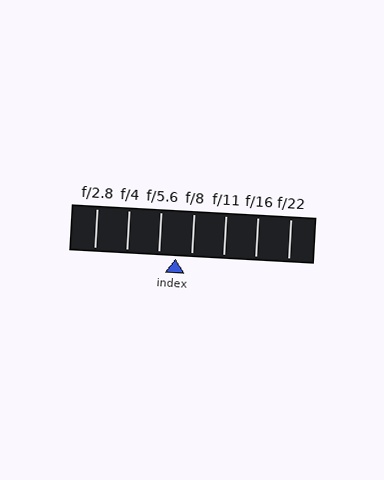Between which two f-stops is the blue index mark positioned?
The index mark is between f/5.6 and f/8.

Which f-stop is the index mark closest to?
The index mark is closest to f/8.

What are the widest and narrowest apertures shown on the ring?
The widest aperture shown is f/2.8 and the narrowest is f/22.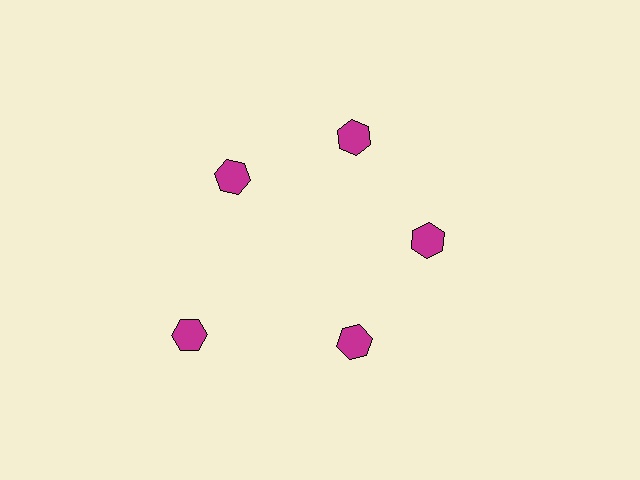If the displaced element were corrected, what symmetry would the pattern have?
It would have 5-fold rotational symmetry — the pattern would map onto itself every 72 degrees.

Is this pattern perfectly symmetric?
No. The 5 magenta hexagons are arranged in a ring, but one element near the 8 o'clock position is pushed outward from the center, breaking the 5-fold rotational symmetry.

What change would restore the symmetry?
The symmetry would be restored by moving it inward, back onto the ring so that all 5 hexagons sit at equal angles and equal distance from the center.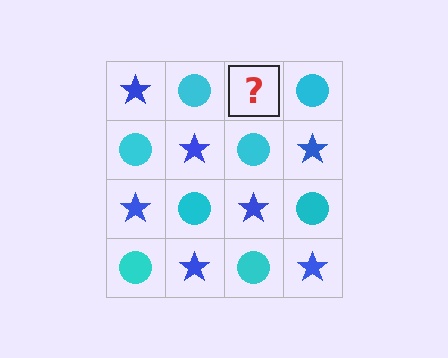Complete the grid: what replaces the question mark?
The question mark should be replaced with a blue star.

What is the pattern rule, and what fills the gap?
The rule is that it alternates blue star and cyan circle in a checkerboard pattern. The gap should be filled with a blue star.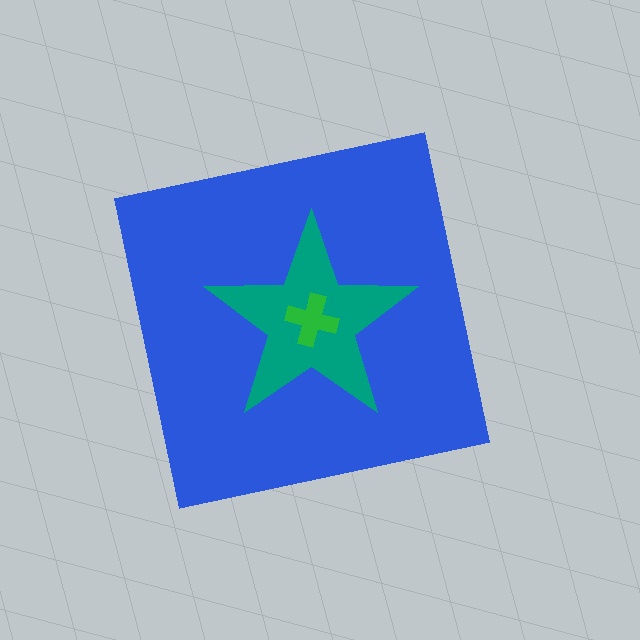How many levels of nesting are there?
3.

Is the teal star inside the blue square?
Yes.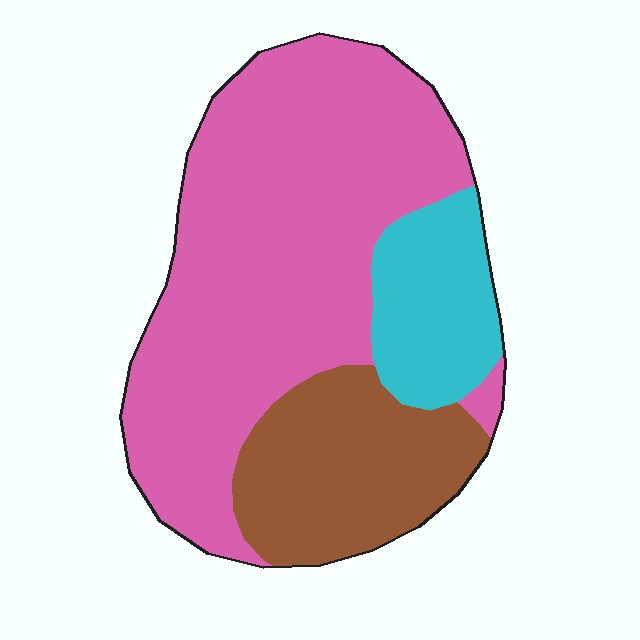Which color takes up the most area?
Pink, at roughly 60%.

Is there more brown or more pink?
Pink.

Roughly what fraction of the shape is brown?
Brown covers about 25% of the shape.